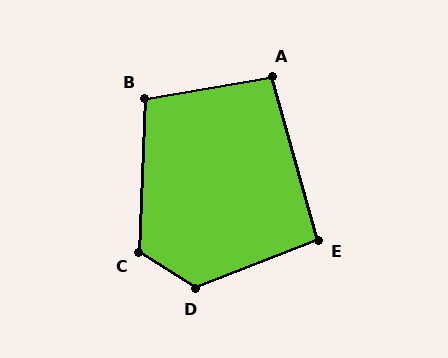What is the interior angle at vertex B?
Approximately 102 degrees (obtuse).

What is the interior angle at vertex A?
Approximately 96 degrees (obtuse).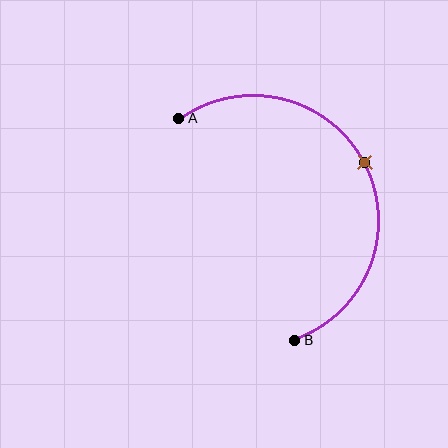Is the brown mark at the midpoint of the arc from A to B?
Yes. The brown mark lies on the arc at equal arc-length from both A and B — it is the arc midpoint.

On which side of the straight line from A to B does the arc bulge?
The arc bulges to the right of the straight line connecting A and B.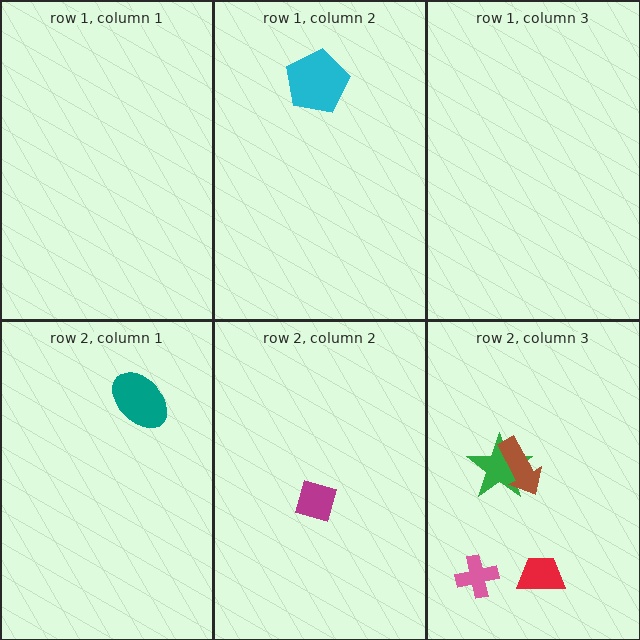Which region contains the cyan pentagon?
The row 1, column 2 region.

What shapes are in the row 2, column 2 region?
The magenta diamond.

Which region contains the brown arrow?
The row 2, column 3 region.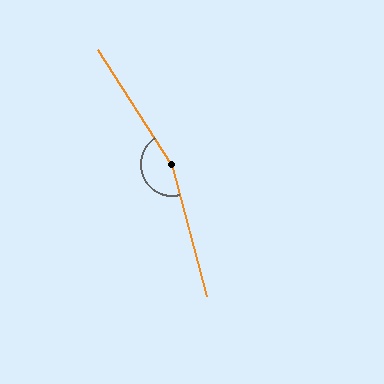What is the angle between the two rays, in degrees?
Approximately 162 degrees.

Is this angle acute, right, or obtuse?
It is obtuse.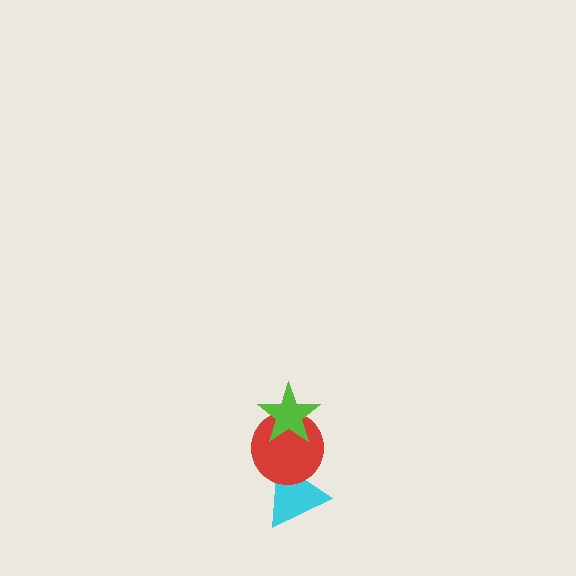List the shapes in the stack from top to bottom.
From top to bottom: the lime star, the red circle, the cyan triangle.